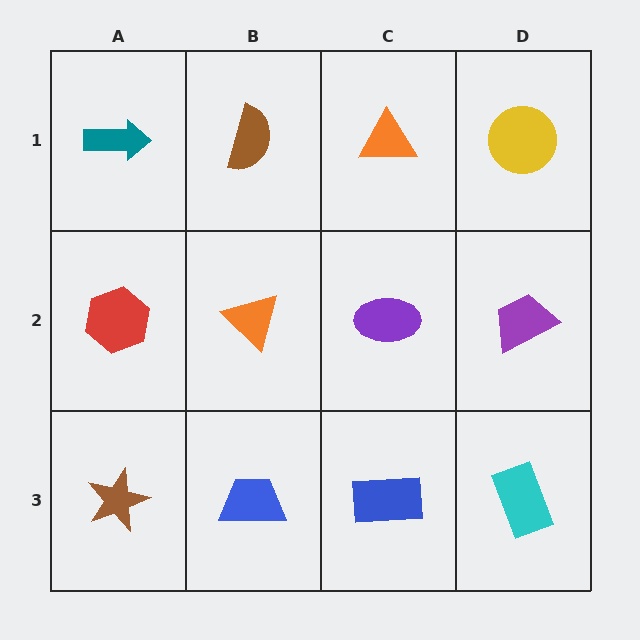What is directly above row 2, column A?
A teal arrow.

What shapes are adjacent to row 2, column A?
A teal arrow (row 1, column A), a brown star (row 3, column A), an orange triangle (row 2, column B).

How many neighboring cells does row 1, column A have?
2.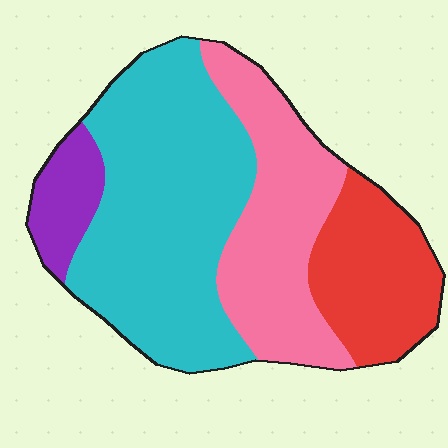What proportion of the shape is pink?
Pink takes up between a sixth and a third of the shape.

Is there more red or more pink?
Pink.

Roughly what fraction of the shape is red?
Red covers about 20% of the shape.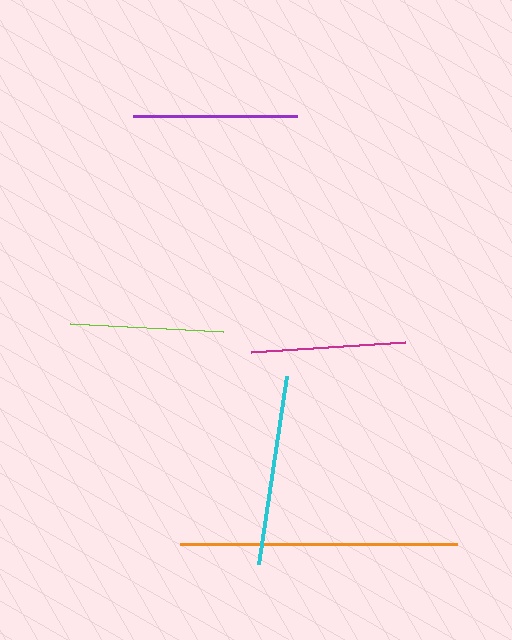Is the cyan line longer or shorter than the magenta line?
The cyan line is longer than the magenta line.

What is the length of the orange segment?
The orange segment is approximately 276 pixels long.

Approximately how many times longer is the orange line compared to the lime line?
The orange line is approximately 1.8 times the length of the lime line.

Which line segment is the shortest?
The lime line is the shortest at approximately 153 pixels.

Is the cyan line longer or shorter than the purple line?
The cyan line is longer than the purple line.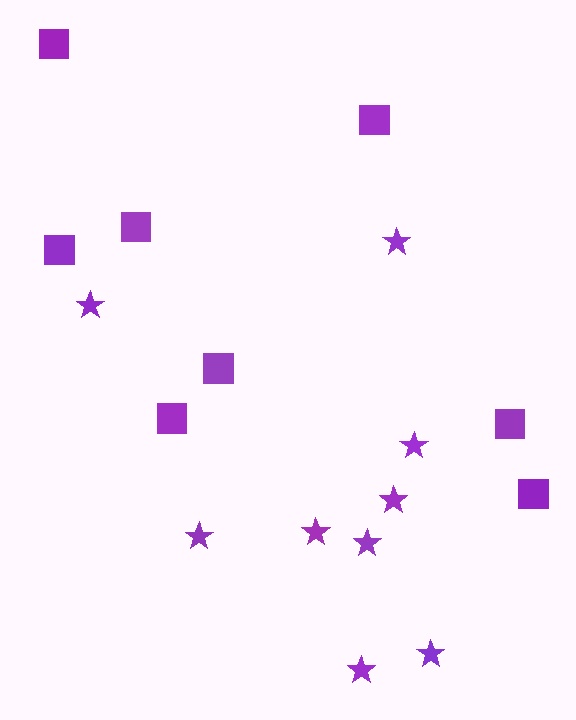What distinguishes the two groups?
There are 2 groups: one group of stars (9) and one group of squares (8).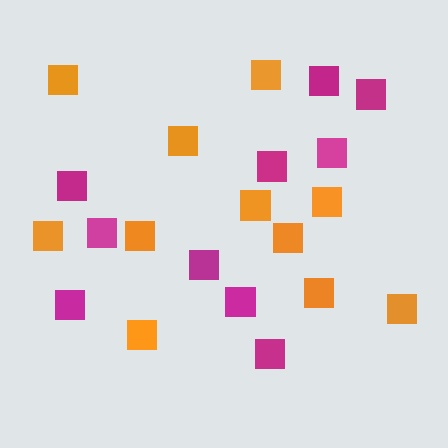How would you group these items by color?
There are 2 groups: one group of orange squares (11) and one group of magenta squares (10).